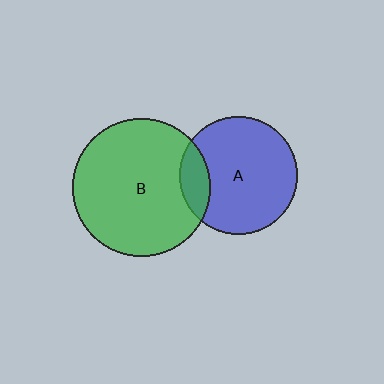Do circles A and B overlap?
Yes.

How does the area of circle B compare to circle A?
Approximately 1.4 times.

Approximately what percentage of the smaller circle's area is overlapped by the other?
Approximately 15%.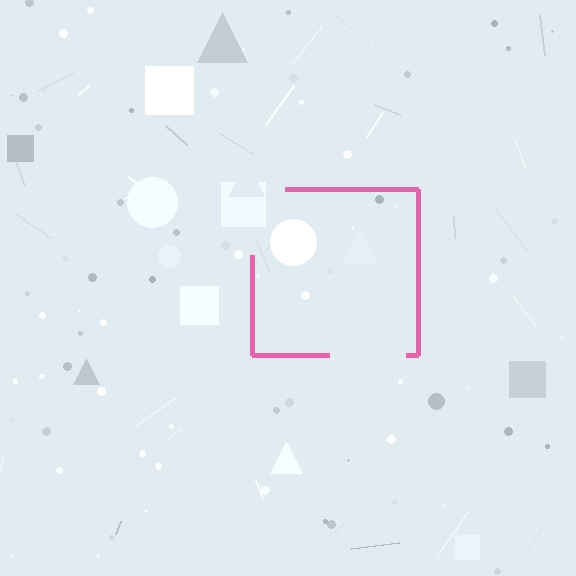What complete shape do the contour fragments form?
The contour fragments form a square.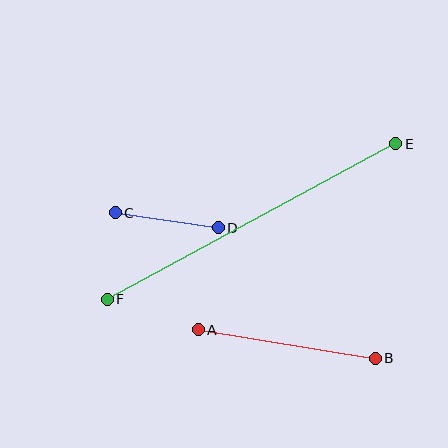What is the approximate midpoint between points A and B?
The midpoint is at approximately (287, 344) pixels.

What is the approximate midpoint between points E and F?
The midpoint is at approximately (252, 221) pixels.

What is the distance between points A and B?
The distance is approximately 179 pixels.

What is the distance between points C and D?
The distance is approximately 104 pixels.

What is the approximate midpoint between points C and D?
The midpoint is at approximately (167, 220) pixels.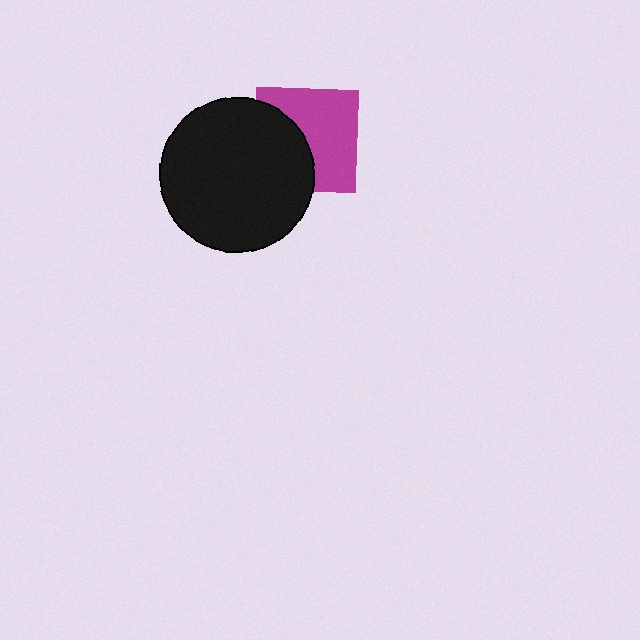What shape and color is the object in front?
The object in front is a black circle.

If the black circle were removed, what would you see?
You would see the complete magenta square.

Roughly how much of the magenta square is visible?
About half of it is visible (roughly 58%).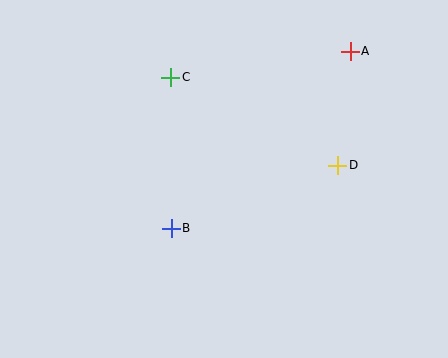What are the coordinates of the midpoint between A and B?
The midpoint between A and B is at (261, 140).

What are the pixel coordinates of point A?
Point A is at (350, 51).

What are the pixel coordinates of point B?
Point B is at (171, 228).